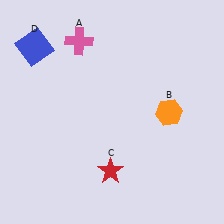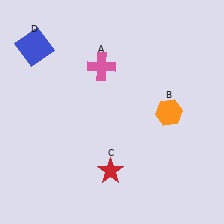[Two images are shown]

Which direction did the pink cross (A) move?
The pink cross (A) moved down.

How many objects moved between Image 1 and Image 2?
1 object moved between the two images.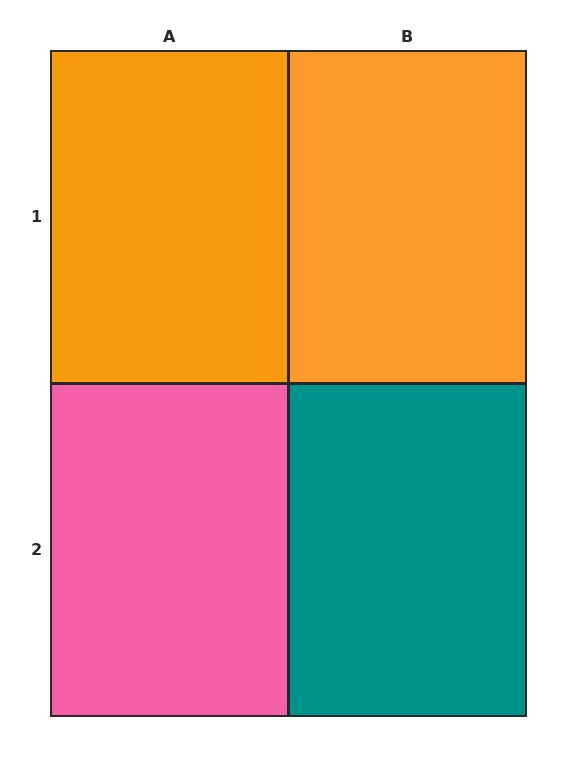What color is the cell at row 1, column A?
Orange.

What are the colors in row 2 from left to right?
Pink, teal.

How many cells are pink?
1 cell is pink.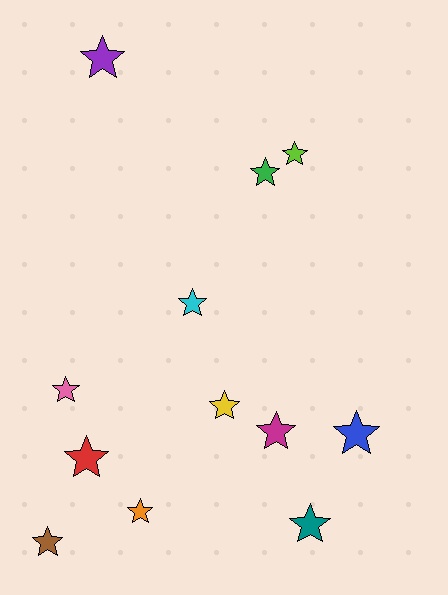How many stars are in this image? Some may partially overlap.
There are 12 stars.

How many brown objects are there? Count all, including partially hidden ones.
There is 1 brown object.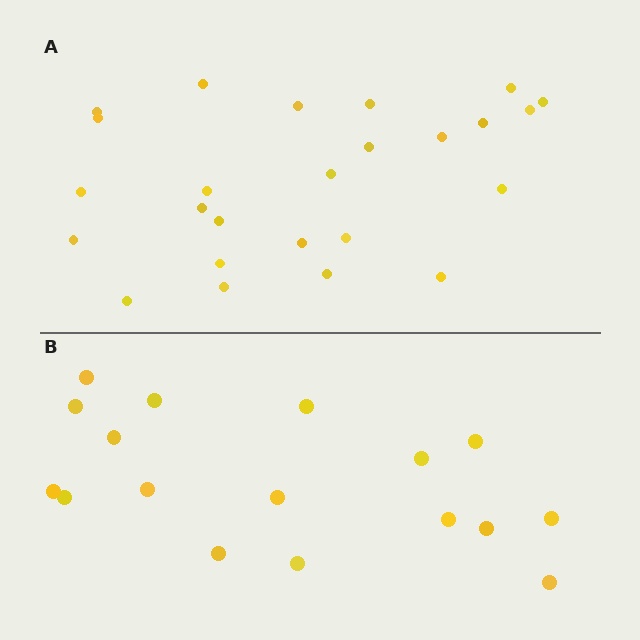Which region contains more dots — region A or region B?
Region A (the top region) has more dots.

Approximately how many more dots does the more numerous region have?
Region A has roughly 8 or so more dots than region B.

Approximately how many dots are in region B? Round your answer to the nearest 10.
About 20 dots. (The exact count is 17, which rounds to 20.)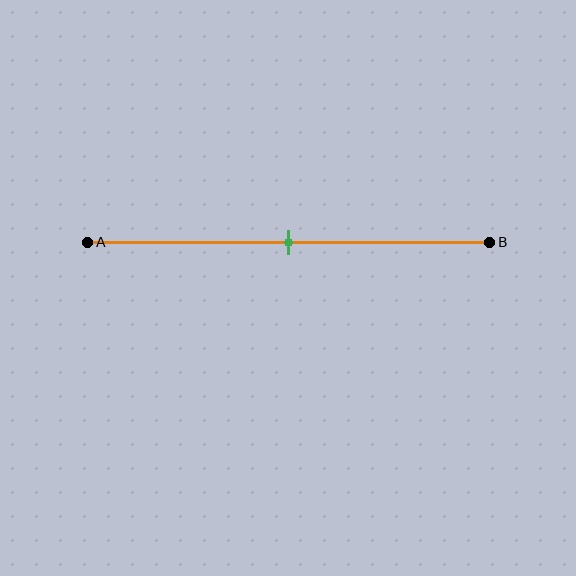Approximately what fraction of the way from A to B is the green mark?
The green mark is approximately 50% of the way from A to B.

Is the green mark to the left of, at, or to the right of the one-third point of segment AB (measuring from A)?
The green mark is to the right of the one-third point of segment AB.